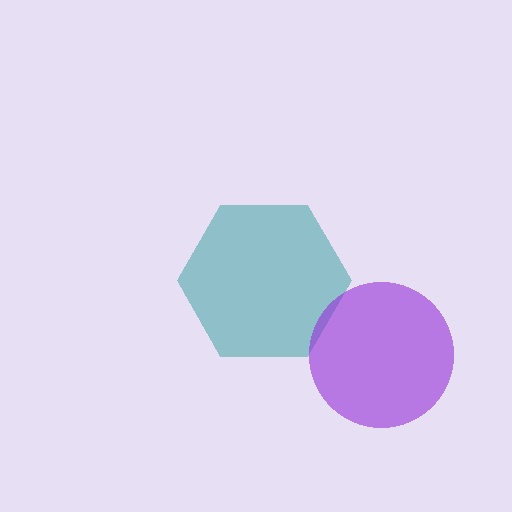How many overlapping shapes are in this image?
There are 2 overlapping shapes in the image.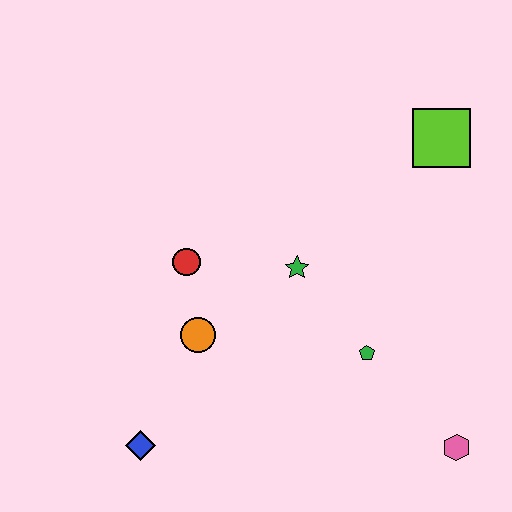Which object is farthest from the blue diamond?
The lime square is farthest from the blue diamond.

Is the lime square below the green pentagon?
No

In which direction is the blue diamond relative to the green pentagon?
The blue diamond is to the left of the green pentagon.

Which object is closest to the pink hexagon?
The green pentagon is closest to the pink hexagon.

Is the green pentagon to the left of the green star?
No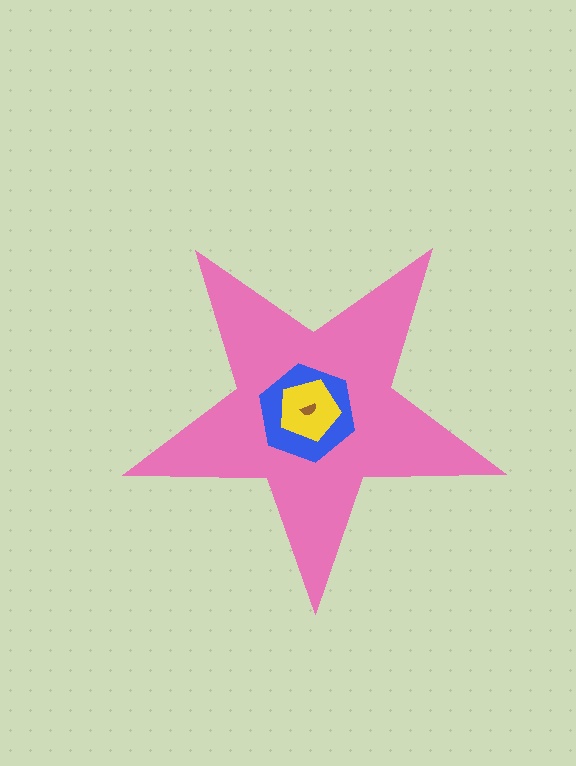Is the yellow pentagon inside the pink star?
Yes.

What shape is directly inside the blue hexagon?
The yellow pentagon.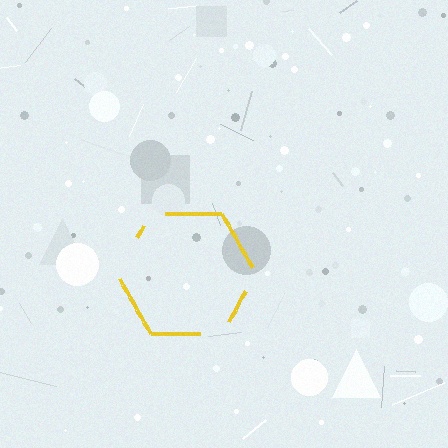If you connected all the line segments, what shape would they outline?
They would outline a hexagon.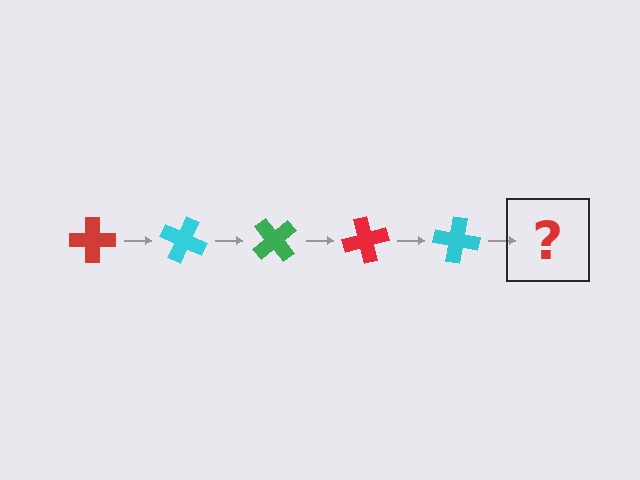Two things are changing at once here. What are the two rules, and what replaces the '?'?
The two rules are that it rotates 25 degrees each step and the color cycles through red, cyan, and green. The '?' should be a green cross, rotated 125 degrees from the start.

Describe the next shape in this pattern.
It should be a green cross, rotated 125 degrees from the start.